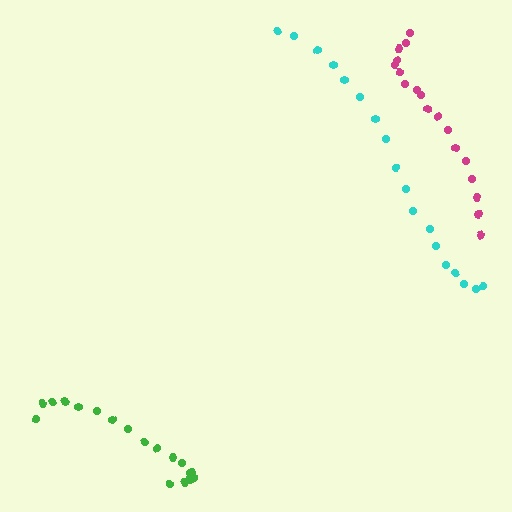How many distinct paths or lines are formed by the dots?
There are 3 distinct paths.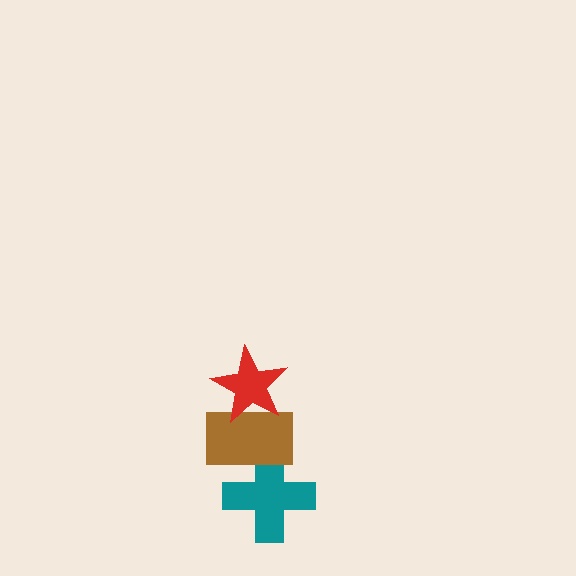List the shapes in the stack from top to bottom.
From top to bottom: the red star, the brown rectangle, the teal cross.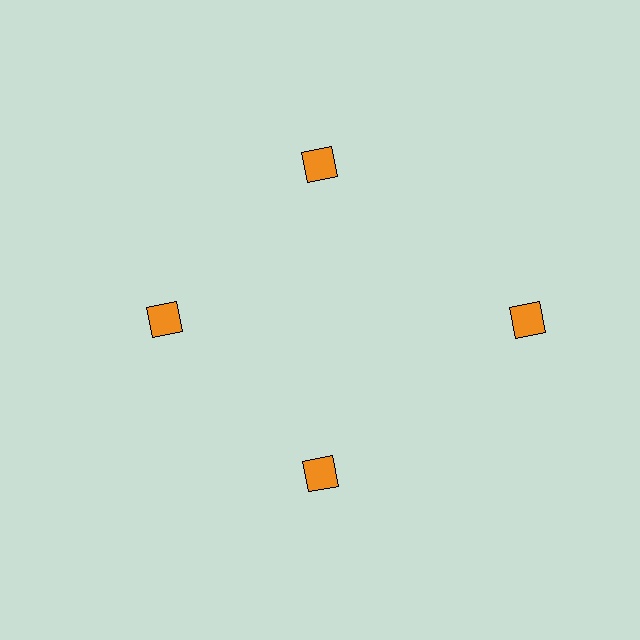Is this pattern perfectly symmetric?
No. The 4 orange squares are arranged in a ring, but one element near the 3 o'clock position is pushed outward from the center, breaking the 4-fold rotational symmetry.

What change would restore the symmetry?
The symmetry would be restored by moving it inward, back onto the ring so that all 4 squares sit at equal angles and equal distance from the center.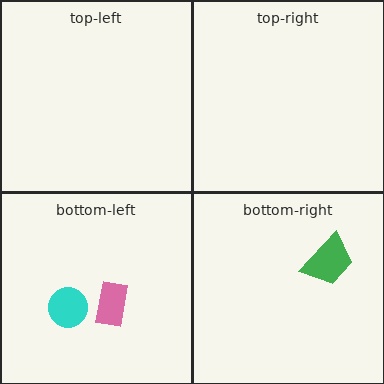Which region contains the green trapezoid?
The bottom-right region.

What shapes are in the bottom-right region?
The green trapezoid.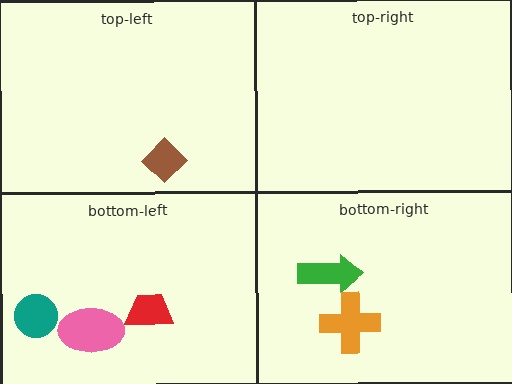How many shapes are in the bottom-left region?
3.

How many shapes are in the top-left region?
1.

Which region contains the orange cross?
The bottom-right region.